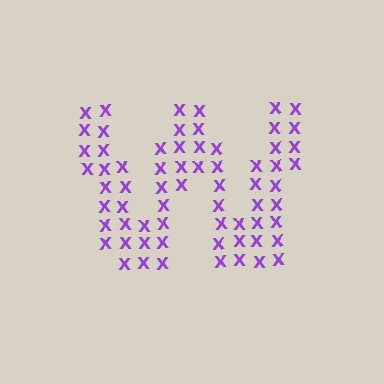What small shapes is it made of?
It is made of small letter X's.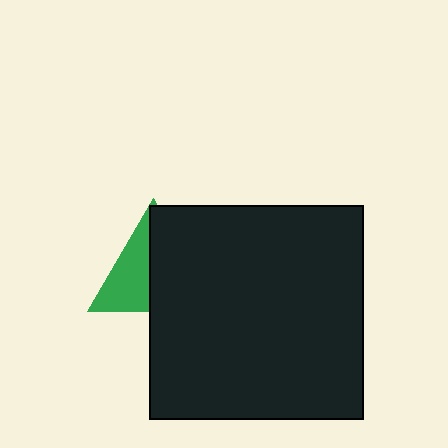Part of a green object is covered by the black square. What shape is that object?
It is a triangle.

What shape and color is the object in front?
The object in front is a black square.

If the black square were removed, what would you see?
You would see the complete green triangle.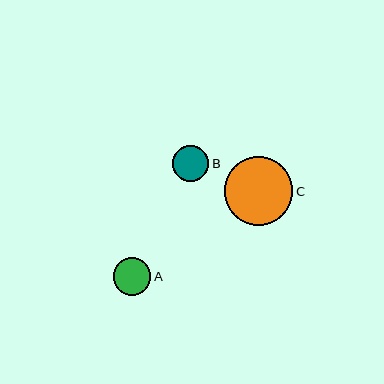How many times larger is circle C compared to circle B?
Circle C is approximately 1.9 times the size of circle B.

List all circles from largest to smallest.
From largest to smallest: C, A, B.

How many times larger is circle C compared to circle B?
Circle C is approximately 1.9 times the size of circle B.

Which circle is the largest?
Circle C is the largest with a size of approximately 69 pixels.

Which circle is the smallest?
Circle B is the smallest with a size of approximately 36 pixels.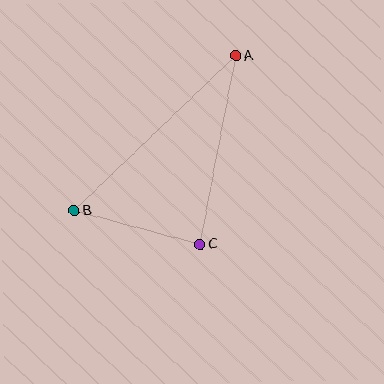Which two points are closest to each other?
Points B and C are closest to each other.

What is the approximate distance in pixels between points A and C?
The distance between A and C is approximately 192 pixels.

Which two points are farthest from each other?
Points A and B are farthest from each other.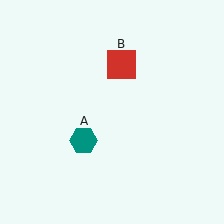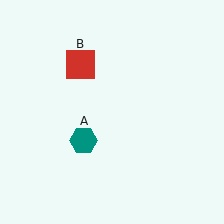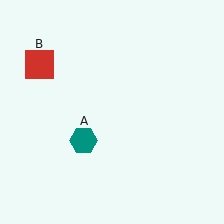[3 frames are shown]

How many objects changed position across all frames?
1 object changed position: red square (object B).